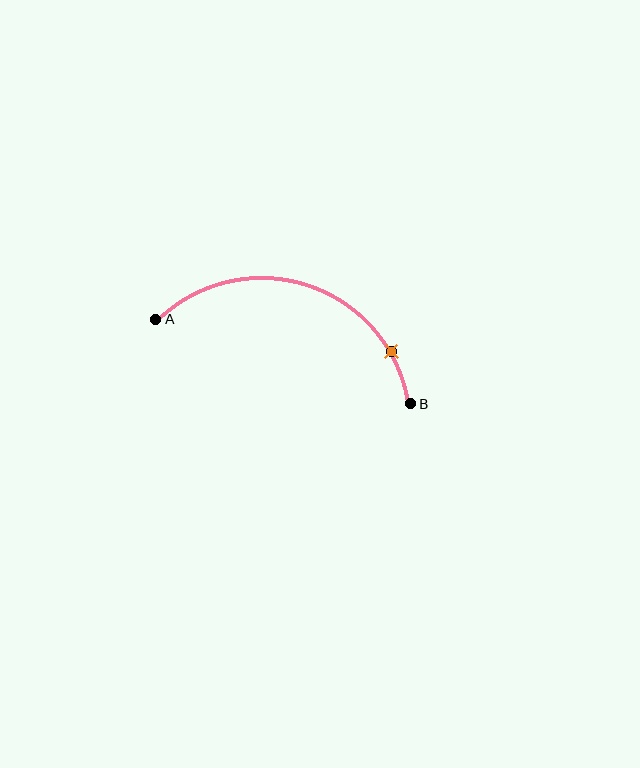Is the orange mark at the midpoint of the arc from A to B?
No. The orange mark lies on the arc but is closer to endpoint B. The arc midpoint would be at the point on the curve equidistant along the arc from both A and B.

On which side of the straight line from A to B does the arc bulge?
The arc bulges above the straight line connecting A and B.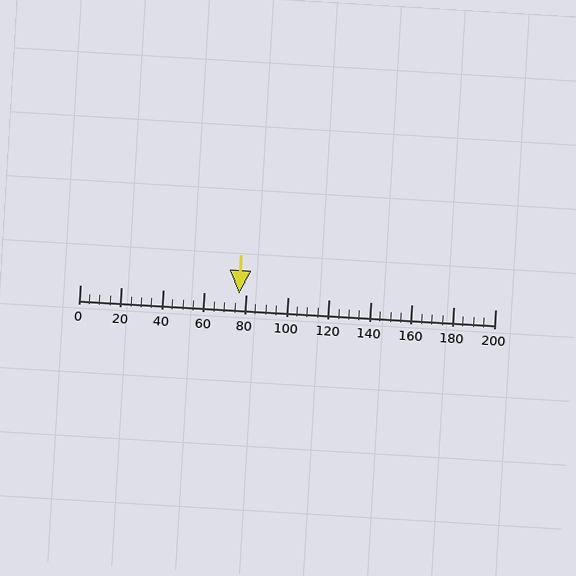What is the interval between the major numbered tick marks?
The major tick marks are spaced 20 units apart.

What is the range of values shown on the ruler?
The ruler shows values from 0 to 200.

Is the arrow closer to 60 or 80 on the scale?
The arrow is closer to 80.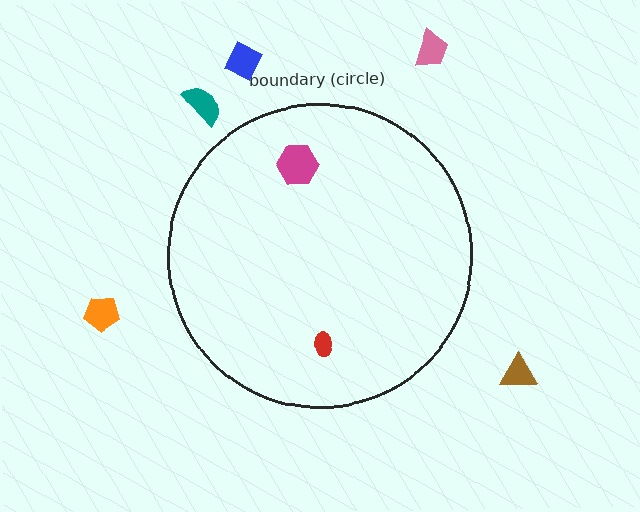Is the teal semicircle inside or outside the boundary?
Outside.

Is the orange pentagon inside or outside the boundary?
Outside.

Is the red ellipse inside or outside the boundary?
Inside.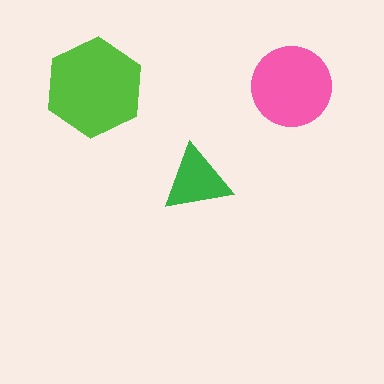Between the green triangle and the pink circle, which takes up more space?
The pink circle.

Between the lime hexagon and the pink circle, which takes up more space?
The lime hexagon.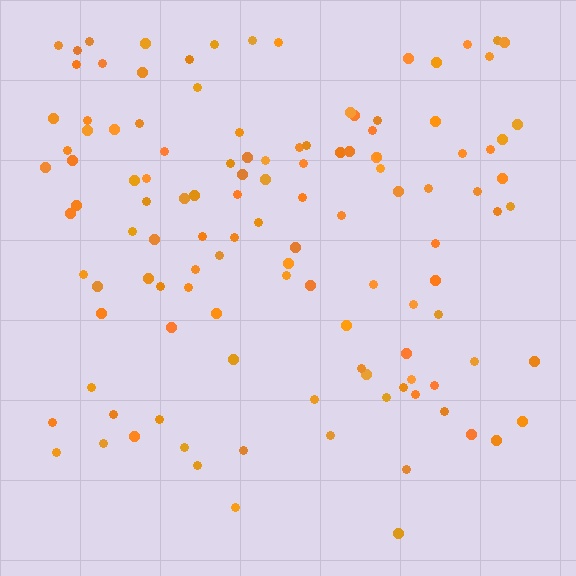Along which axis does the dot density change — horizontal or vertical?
Vertical.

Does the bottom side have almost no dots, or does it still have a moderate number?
Still a moderate number, just noticeably fewer than the top.